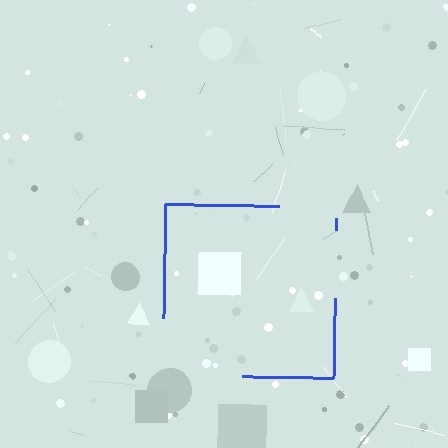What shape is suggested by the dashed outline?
The dashed outline suggests a square.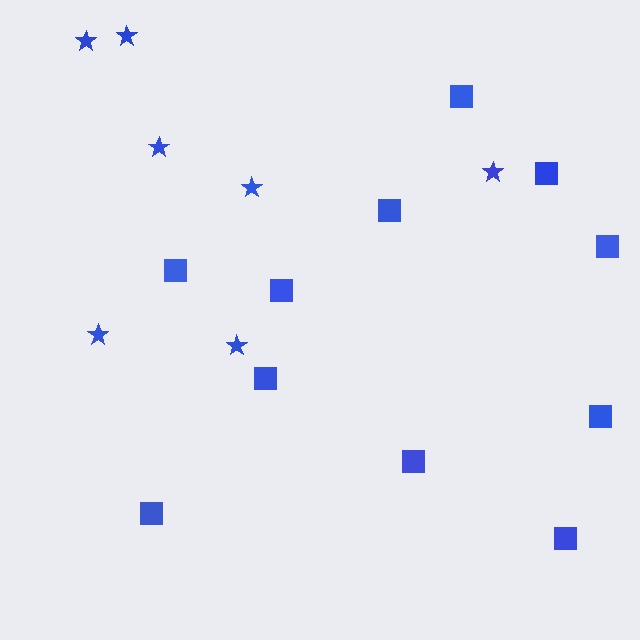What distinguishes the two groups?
There are 2 groups: one group of stars (7) and one group of squares (11).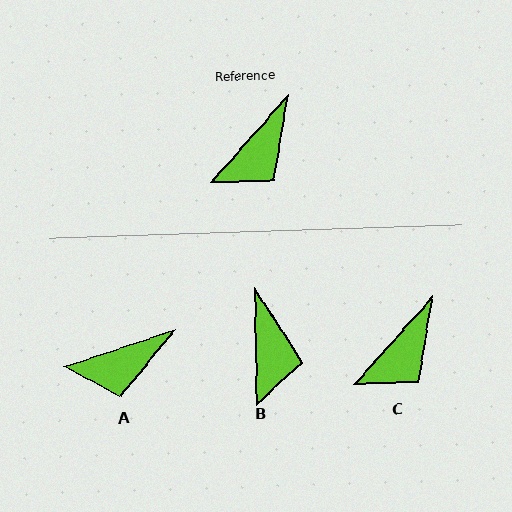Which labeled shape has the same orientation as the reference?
C.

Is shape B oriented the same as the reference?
No, it is off by about 42 degrees.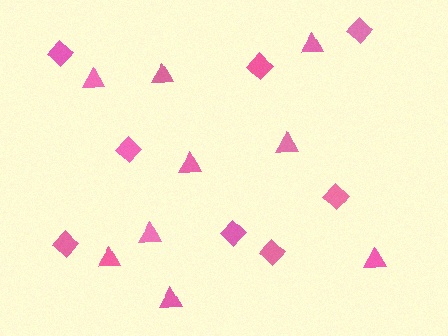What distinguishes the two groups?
There are 2 groups: one group of triangles (9) and one group of diamonds (8).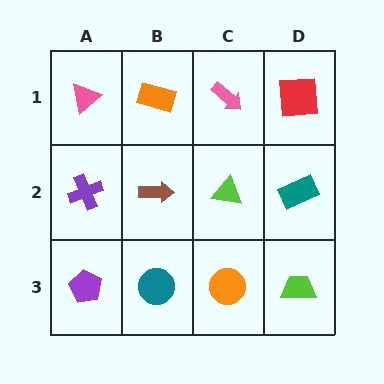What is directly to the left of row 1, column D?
A pink arrow.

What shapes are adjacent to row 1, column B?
A brown arrow (row 2, column B), a pink triangle (row 1, column A), a pink arrow (row 1, column C).